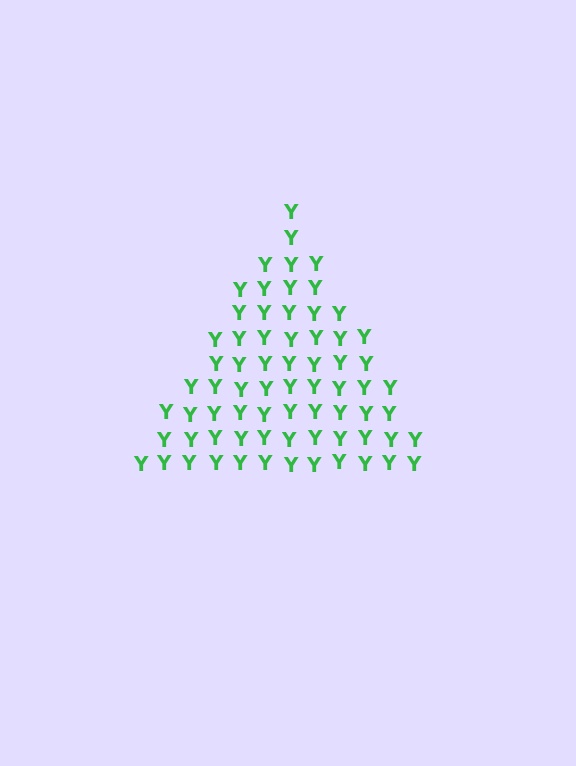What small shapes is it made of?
It is made of small letter Y's.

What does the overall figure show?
The overall figure shows a triangle.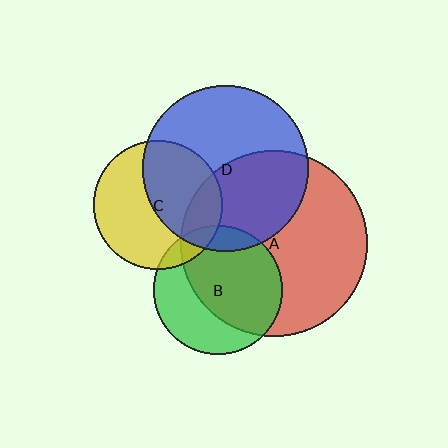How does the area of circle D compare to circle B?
Approximately 1.7 times.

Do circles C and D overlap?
Yes.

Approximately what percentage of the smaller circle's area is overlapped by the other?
Approximately 45%.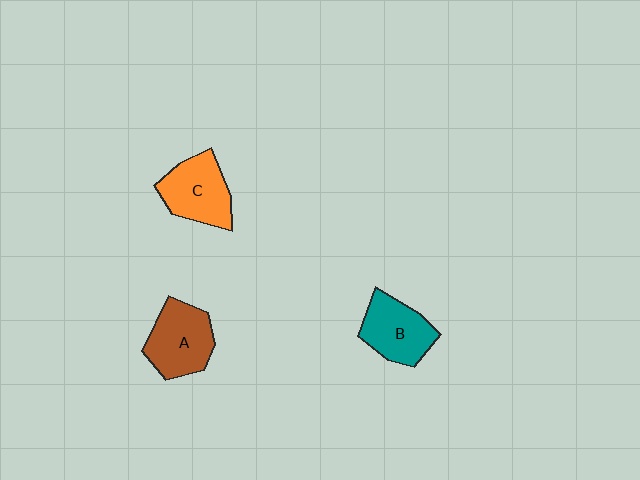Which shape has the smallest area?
Shape B (teal).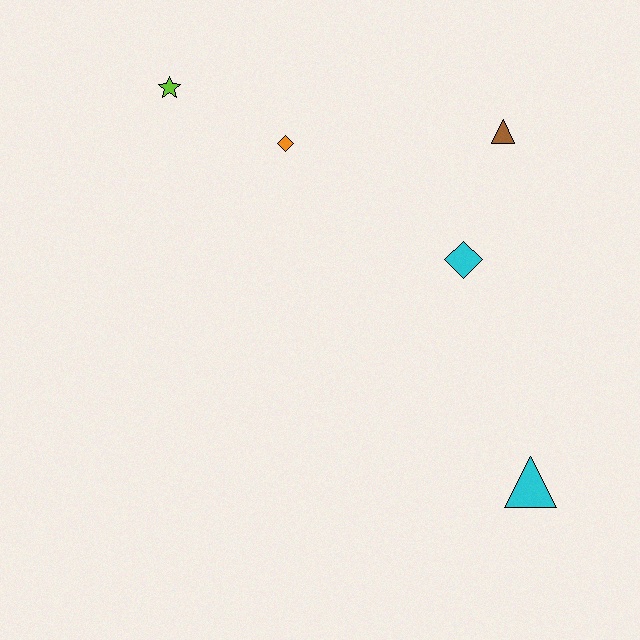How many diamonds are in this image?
There are 2 diamonds.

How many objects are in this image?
There are 5 objects.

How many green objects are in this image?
There are no green objects.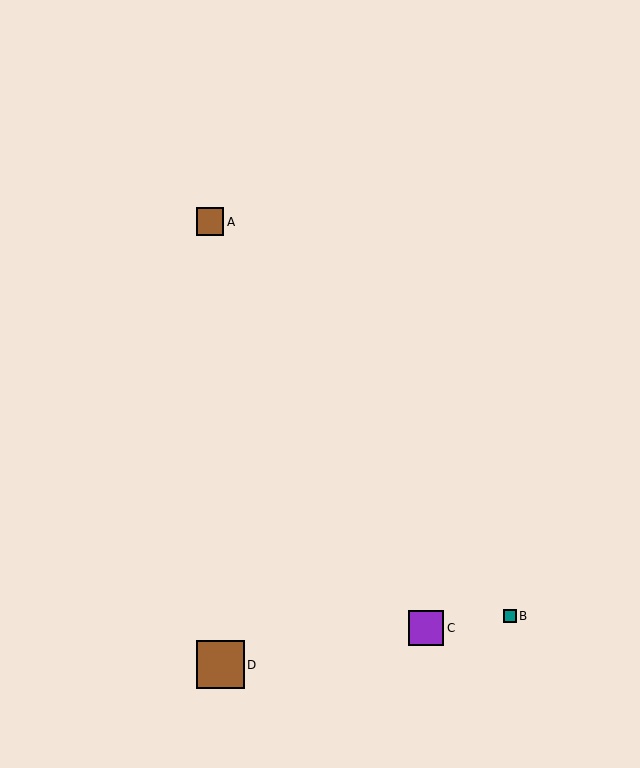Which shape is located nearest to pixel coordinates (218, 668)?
The brown square (labeled D) at (220, 665) is nearest to that location.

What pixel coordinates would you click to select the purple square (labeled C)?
Click at (426, 628) to select the purple square C.